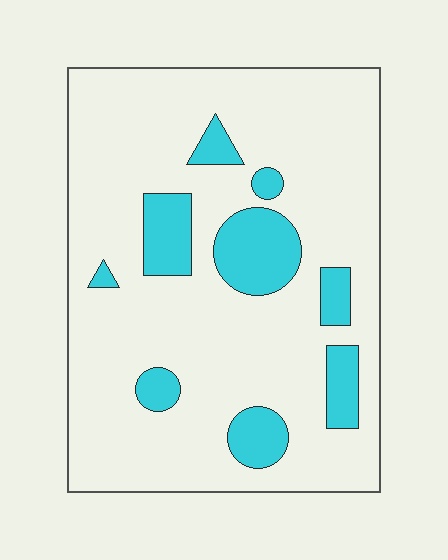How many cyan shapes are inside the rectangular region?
9.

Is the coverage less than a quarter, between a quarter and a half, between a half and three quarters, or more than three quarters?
Less than a quarter.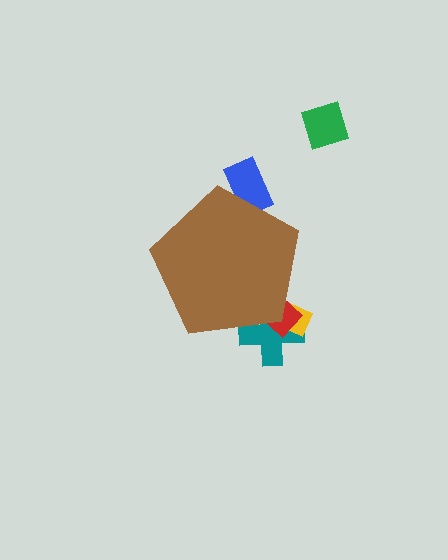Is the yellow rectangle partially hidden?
Yes, the yellow rectangle is partially hidden behind the brown pentagon.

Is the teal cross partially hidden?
Yes, the teal cross is partially hidden behind the brown pentagon.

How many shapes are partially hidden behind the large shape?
4 shapes are partially hidden.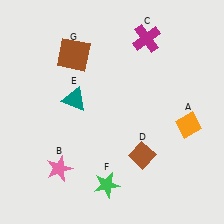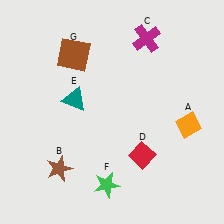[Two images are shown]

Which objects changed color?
B changed from pink to brown. D changed from brown to red.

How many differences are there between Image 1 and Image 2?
There are 2 differences between the two images.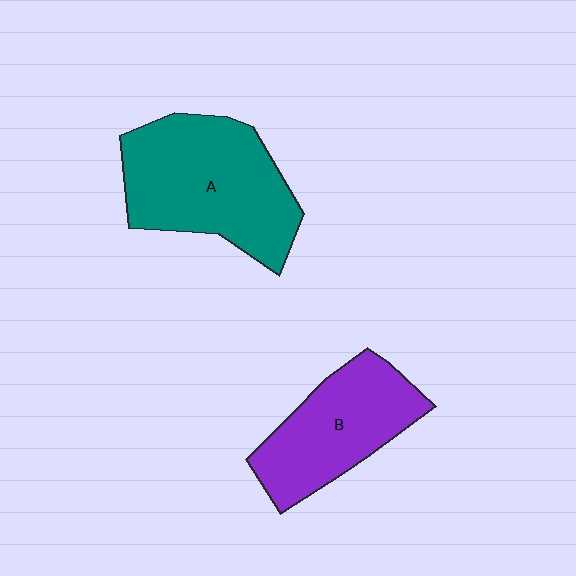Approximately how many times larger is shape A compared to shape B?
Approximately 1.3 times.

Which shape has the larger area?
Shape A (teal).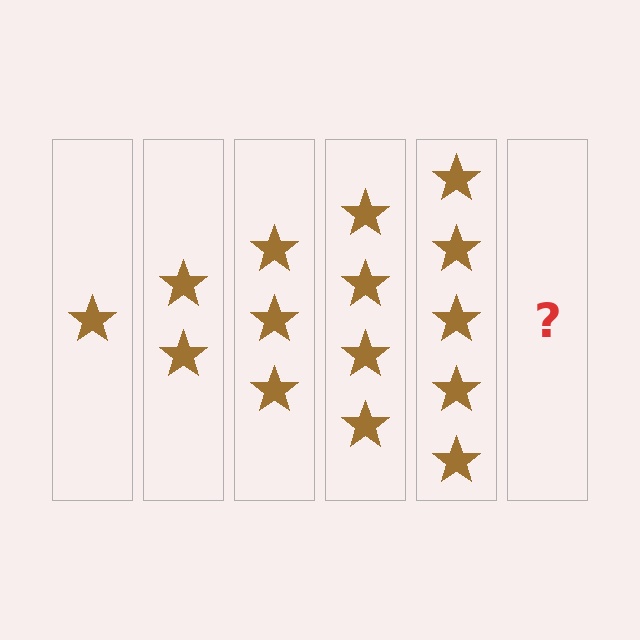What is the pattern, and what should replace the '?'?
The pattern is that each step adds one more star. The '?' should be 6 stars.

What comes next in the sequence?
The next element should be 6 stars.